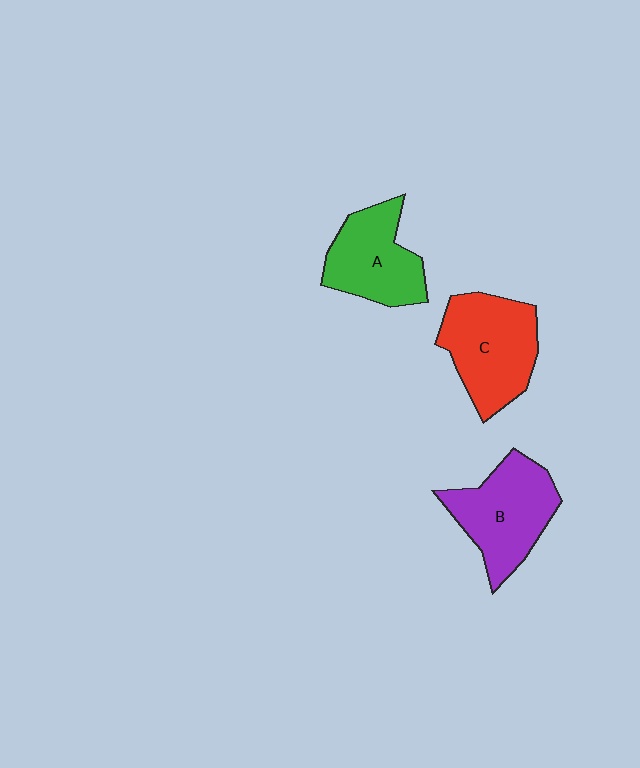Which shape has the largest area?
Shape C (red).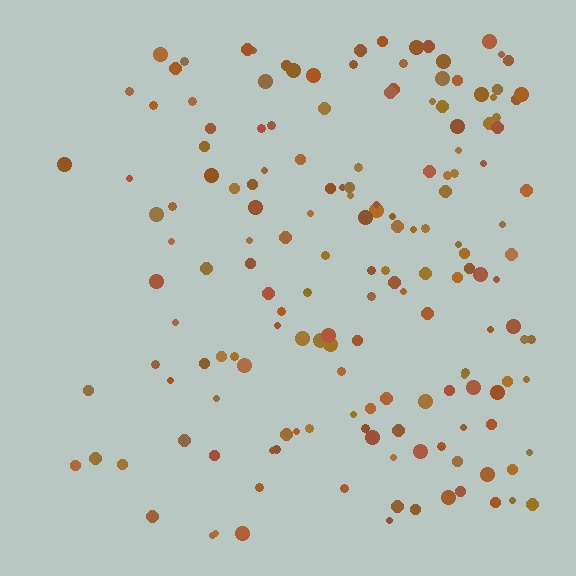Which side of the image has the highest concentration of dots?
The right.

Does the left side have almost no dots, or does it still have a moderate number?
Still a moderate number, just noticeably fewer than the right.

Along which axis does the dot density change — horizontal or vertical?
Horizontal.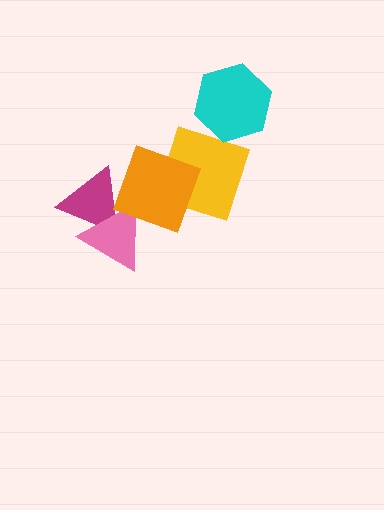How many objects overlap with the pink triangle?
2 objects overlap with the pink triangle.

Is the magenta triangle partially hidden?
Yes, it is partially covered by another shape.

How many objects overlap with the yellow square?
1 object overlaps with the yellow square.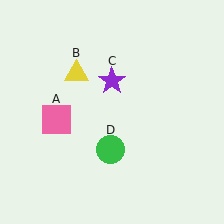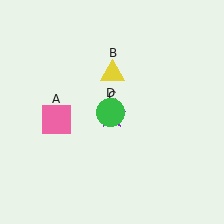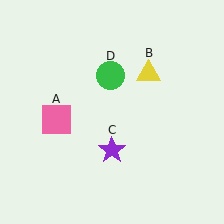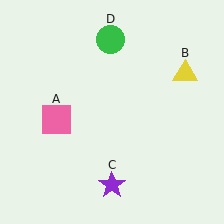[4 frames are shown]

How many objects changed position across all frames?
3 objects changed position: yellow triangle (object B), purple star (object C), green circle (object D).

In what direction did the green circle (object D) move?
The green circle (object D) moved up.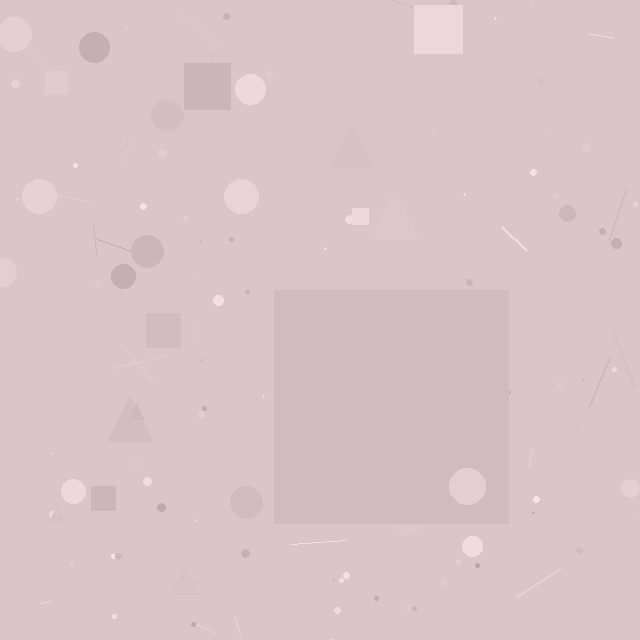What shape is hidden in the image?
A square is hidden in the image.